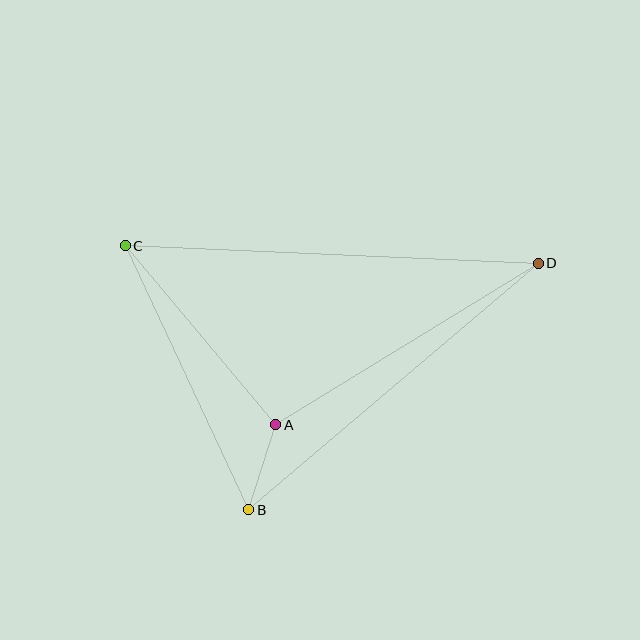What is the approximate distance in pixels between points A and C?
The distance between A and C is approximately 234 pixels.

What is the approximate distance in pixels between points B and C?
The distance between B and C is approximately 291 pixels.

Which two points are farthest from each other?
Points C and D are farthest from each other.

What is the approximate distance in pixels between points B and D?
The distance between B and D is approximately 380 pixels.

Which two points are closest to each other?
Points A and B are closest to each other.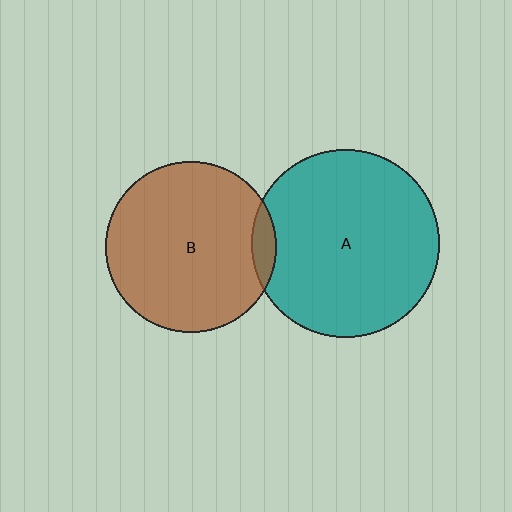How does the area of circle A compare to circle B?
Approximately 1.2 times.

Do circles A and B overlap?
Yes.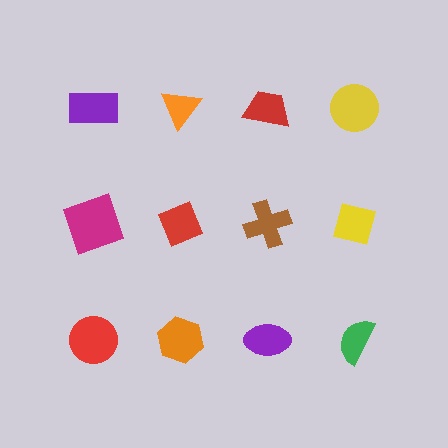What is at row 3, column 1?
A red circle.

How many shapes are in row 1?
4 shapes.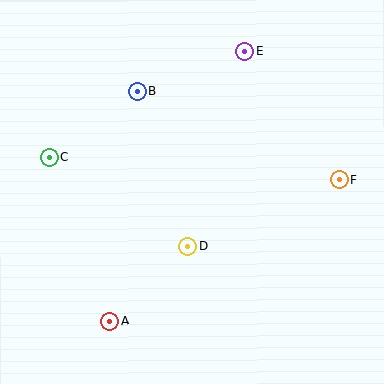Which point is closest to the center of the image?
Point D at (188, 246) is closest to the center.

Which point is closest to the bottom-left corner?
Point A is closest to the bottom-left corner.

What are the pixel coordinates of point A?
Point A is at (110, 321).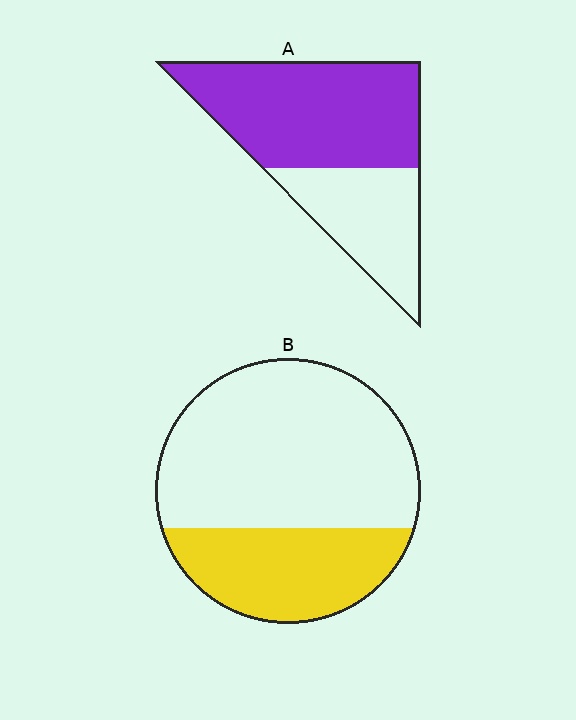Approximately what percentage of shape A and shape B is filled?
A is approximately 65% and B is approximately 35%.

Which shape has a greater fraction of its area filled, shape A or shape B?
Shape A.